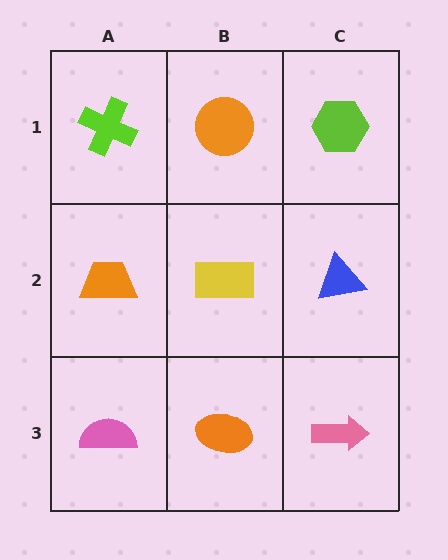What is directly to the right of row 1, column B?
A lime hexagon.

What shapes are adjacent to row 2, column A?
A lime cross (row 1, column A), a pink semicircle (row 3, column A), a yellow rectangle (row 2, column B).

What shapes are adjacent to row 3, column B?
A yellow rectangle (row 2, column B), a pink semicircle (row 3, column A), a pink arrow (row 3, column C).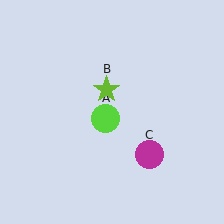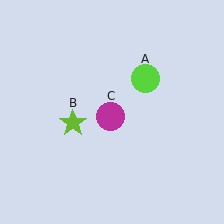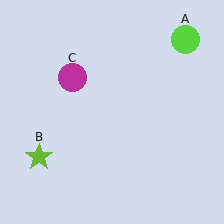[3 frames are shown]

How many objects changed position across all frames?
3 objects changed position: lime circle (object A), lime star (object B), magenta circle (object C).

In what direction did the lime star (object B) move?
The lime star (object B) moved down and to the left.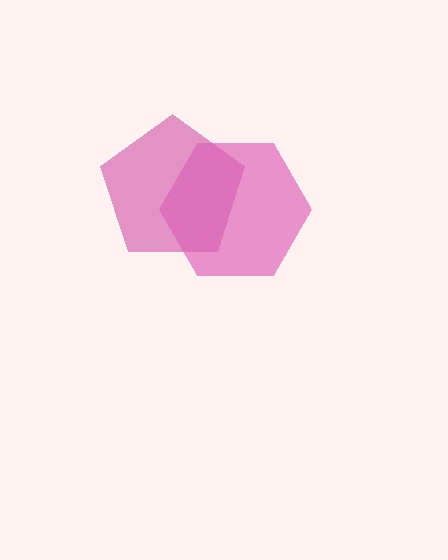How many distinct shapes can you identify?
There are 2 distinct shapes: a magenta pentagon, a pink hexagon.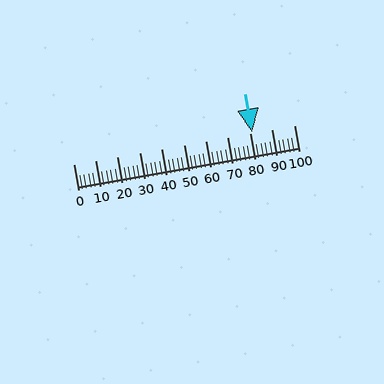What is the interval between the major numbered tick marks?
The major tick marks are spaced 10 units apart.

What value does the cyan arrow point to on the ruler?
The cyan arrow points to approximately 81.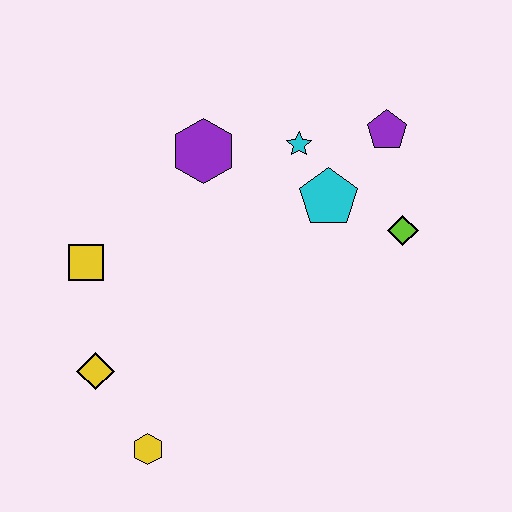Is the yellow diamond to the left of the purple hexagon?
Yes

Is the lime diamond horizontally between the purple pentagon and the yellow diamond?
No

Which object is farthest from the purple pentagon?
The yellow hexagon is farthest from the purple pentagon.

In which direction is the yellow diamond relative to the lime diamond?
The yellow diamond is to the left of the lime diamond.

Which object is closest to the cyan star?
The cyan pentagon is closest to the cyan star.